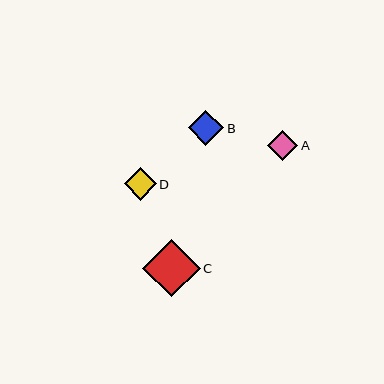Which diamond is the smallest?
Diamond A is the smallest with a size of approximately 30 pixels.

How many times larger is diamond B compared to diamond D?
Diamond B is approximately 1.1 times the size of diamond D.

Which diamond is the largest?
Diamond C is the largest with a size of approximately 57 pixels.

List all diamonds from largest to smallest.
From largest to smallest: C, B, D, A.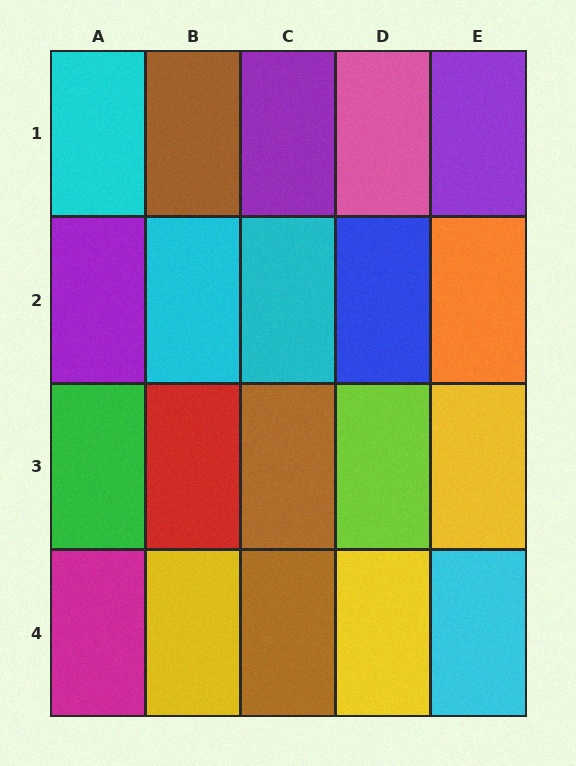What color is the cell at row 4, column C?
Brown.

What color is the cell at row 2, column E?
Orange.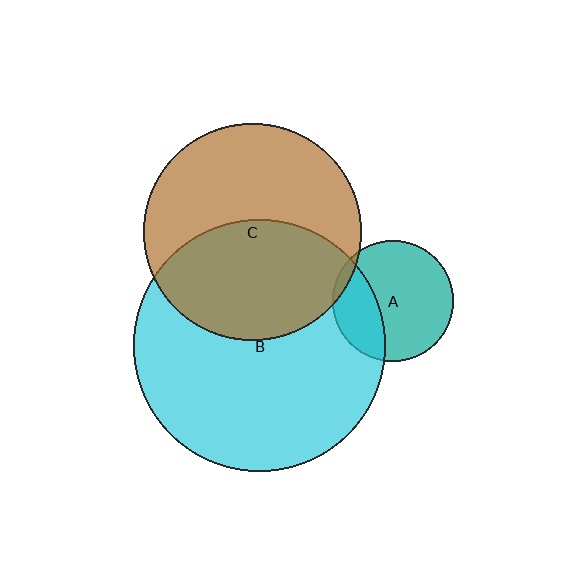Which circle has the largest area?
Circle B (cyan).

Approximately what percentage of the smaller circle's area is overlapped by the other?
Approximately 45%.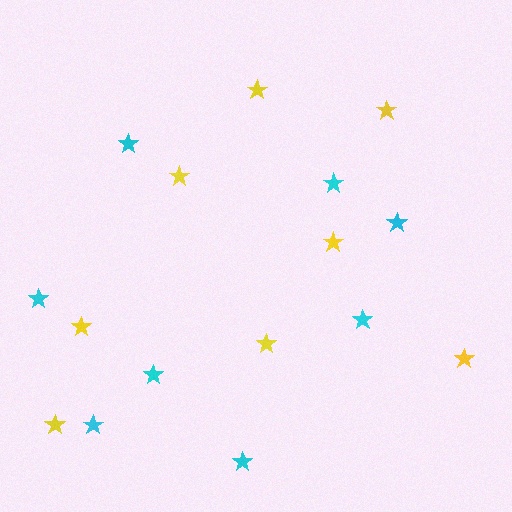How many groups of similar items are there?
There are 2 groups: one group of cyan stars (8) and one group of yellow stars (8).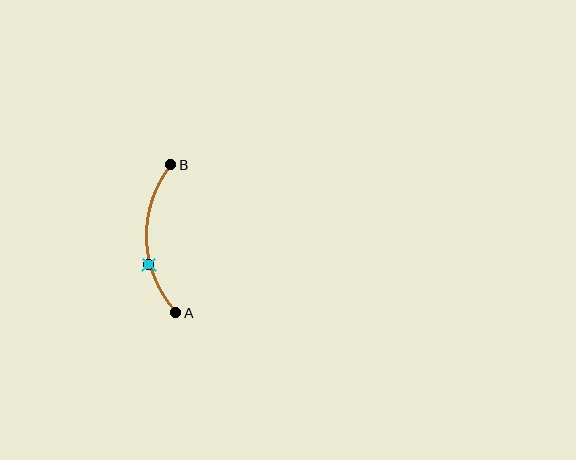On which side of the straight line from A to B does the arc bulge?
The arc bulges to the left of the straight line connecting A and B.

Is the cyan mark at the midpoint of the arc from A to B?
No. The cyan mark lies on the arc but is closer to endpoint A. The arc midpoint would be at the point on the curve equidistant along the arc from both A and B.